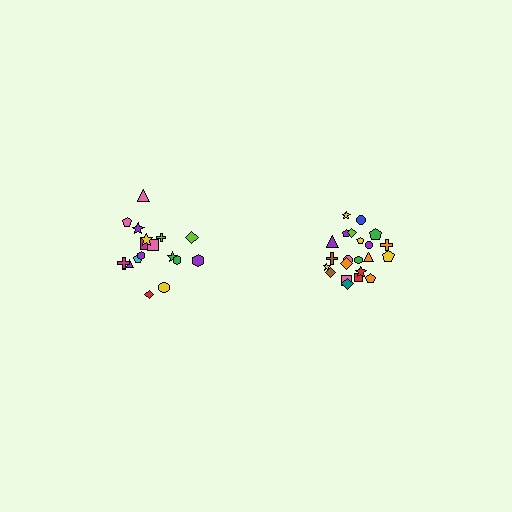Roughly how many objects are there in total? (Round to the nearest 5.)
Roughly 40 objects in total.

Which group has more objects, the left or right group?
The right group.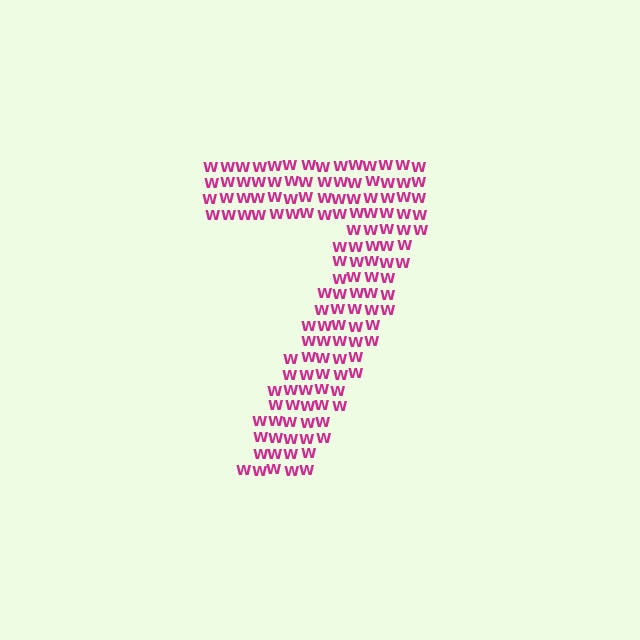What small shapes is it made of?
It is made of small letter W's.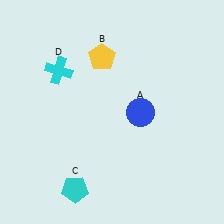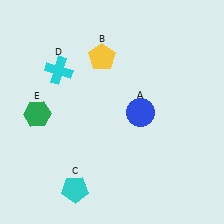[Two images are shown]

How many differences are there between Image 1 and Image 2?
There is 1 difference between the two images.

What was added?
A green hexagon (E) was added in Image 2.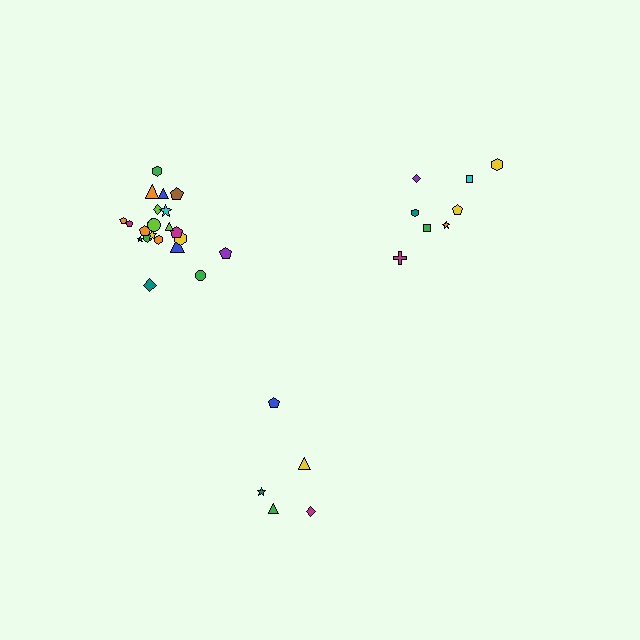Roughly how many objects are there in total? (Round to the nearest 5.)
Roughly 35 objects in total.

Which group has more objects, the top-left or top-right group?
The top-left group.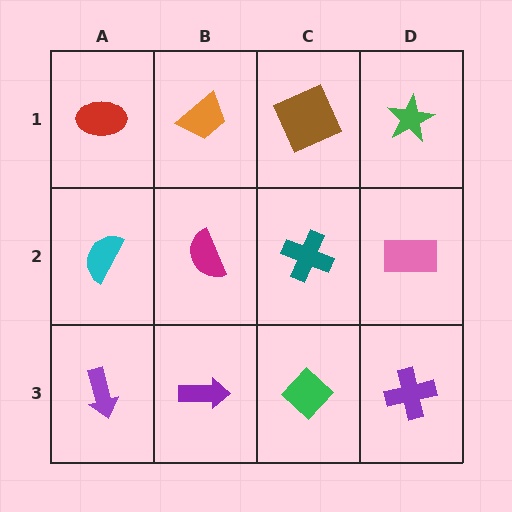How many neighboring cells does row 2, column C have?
4.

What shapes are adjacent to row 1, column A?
A cyan semicircle (row 2, column A), an orange trapezoid (row 1, column B).